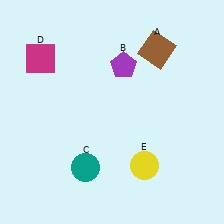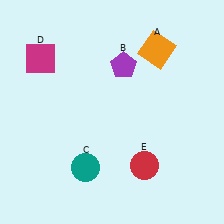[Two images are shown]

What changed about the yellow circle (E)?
In Image 1, E is yellow. In Image 2, it changed to red.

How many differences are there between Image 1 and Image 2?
There are 2 differences between the two images.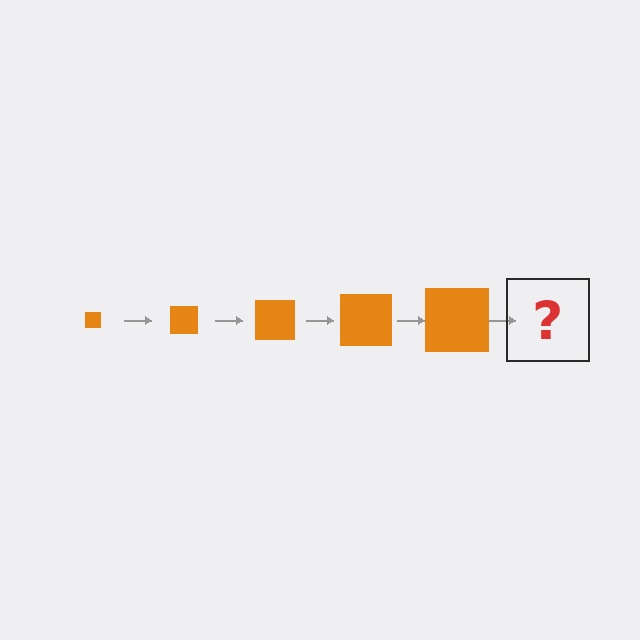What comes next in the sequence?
The next element should be an orange square, larger than the previous one.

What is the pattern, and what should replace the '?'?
The pattern is that the square gets progressively larger each step. The '?' should be an orange square, larger than the previous one.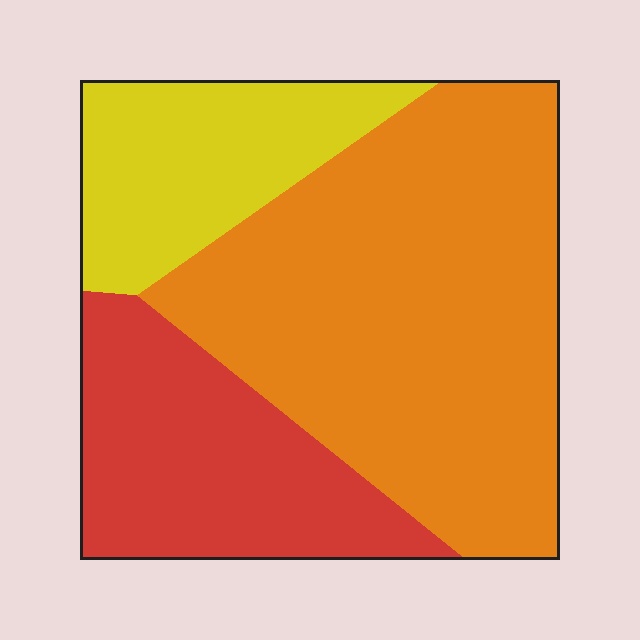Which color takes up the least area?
Yellow, at roughly 20%.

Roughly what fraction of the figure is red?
Red covers around 25% of the figure.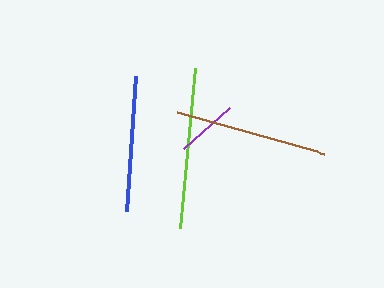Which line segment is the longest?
The lime line is the longest at approximately 161 pixels.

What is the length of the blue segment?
The blue segment is approximately 135 pixels long.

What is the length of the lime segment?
The lime segment is approximately 161 pixels long.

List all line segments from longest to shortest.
From longest to shortest: lime, brown, blue, purple.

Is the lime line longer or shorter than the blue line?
The lime line is longer than the blue line.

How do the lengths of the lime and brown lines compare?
The lime and brown lines are approximately the same length.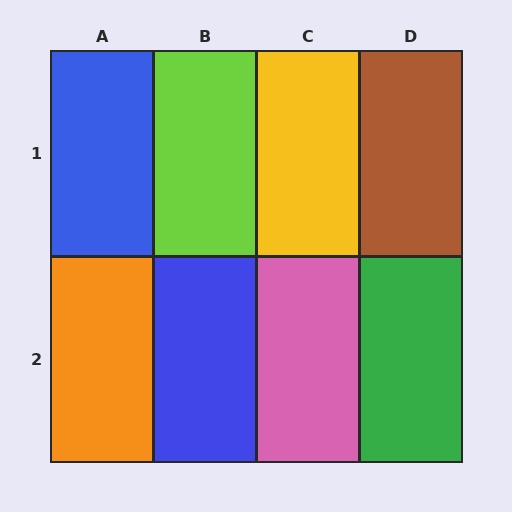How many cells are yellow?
1 cell is yellow.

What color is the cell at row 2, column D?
Green.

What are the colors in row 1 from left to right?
Blue, lime, yellow, brown.